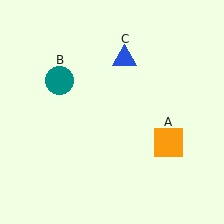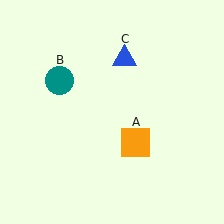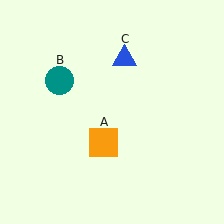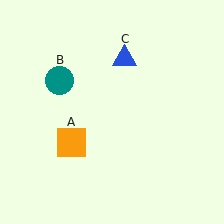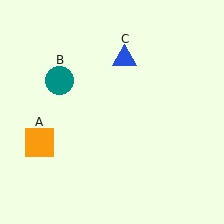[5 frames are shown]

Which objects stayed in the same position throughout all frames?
Teal circle (object B) and blue triangle (object C) remained stationary.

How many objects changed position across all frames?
1 object changed position: orange square (object A).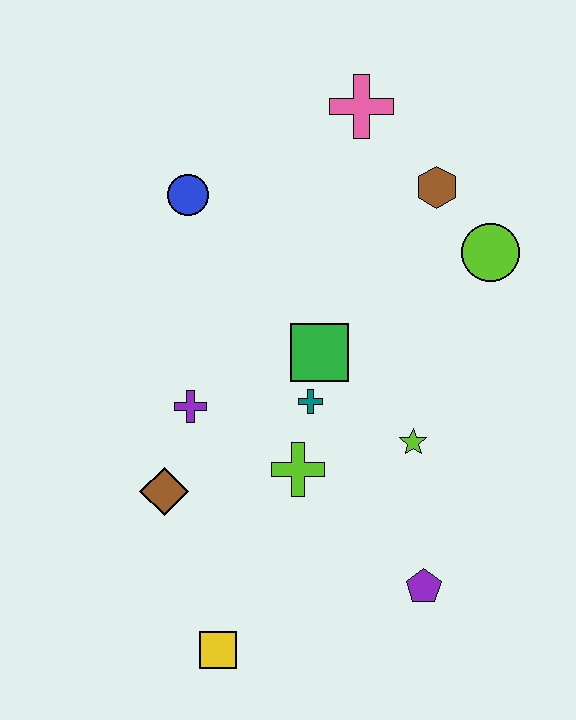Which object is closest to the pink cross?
The brown hexagon is closest to the pink cross.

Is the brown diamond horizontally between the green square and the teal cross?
No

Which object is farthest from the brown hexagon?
The yellow square is farthest from the brown hexagon.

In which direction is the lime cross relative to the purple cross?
The lime cross is to the right of the purple cross.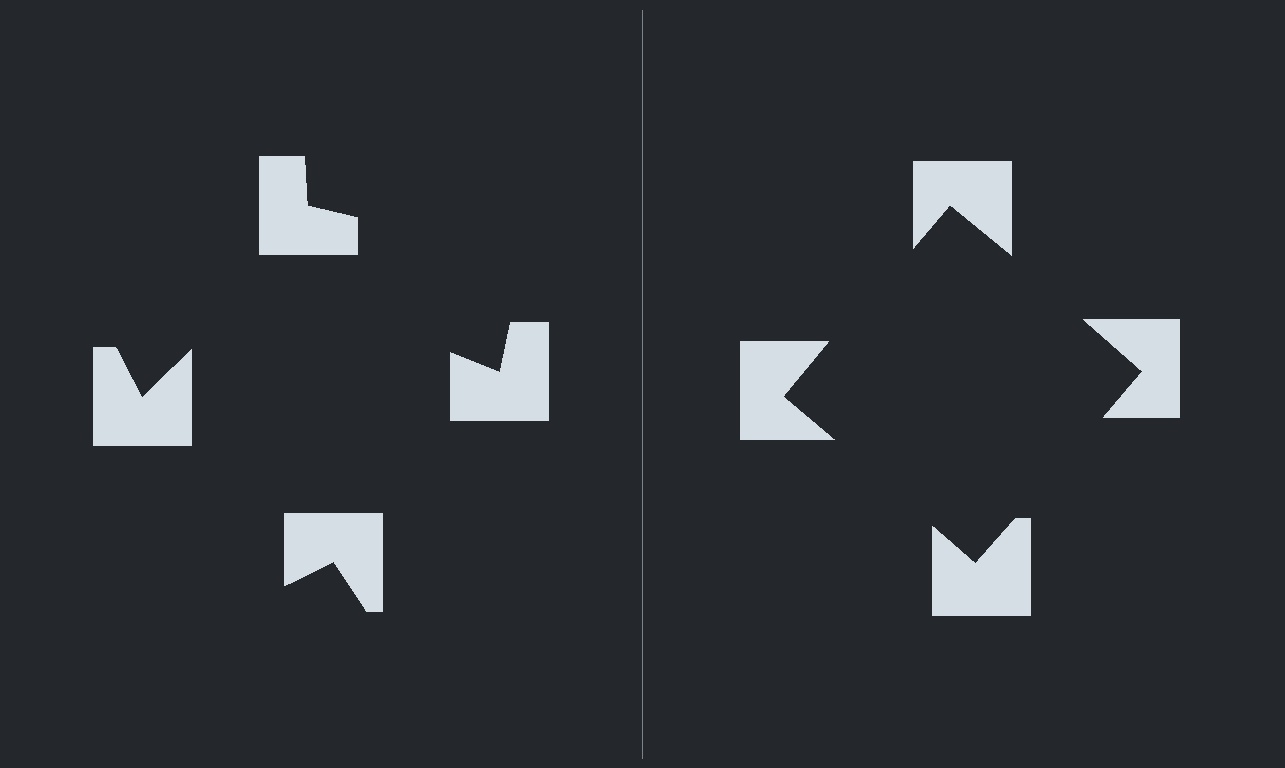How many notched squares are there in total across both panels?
8 — 4 on each side.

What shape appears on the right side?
An illusory square.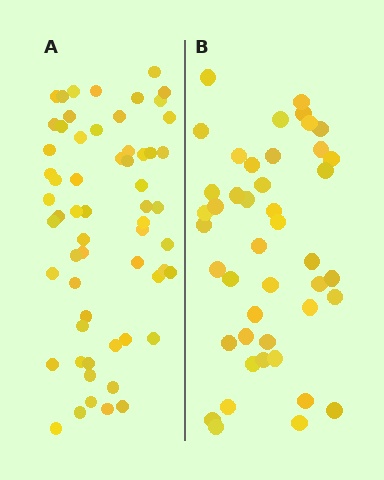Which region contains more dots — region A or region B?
Region A (the left region) has more dots.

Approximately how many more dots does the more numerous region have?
Region A has approximately 15 more dots than region B.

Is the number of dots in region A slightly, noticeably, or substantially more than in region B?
Region A has noticeably more, but not dramatically so. The ratio is roughly 1.4 to 1.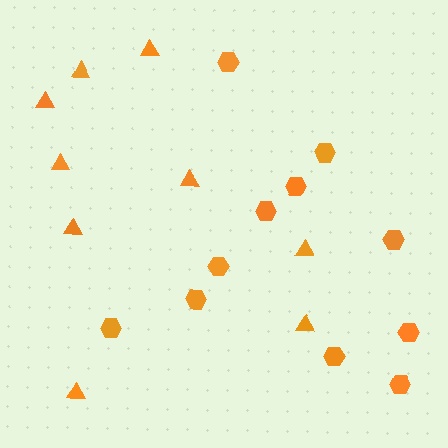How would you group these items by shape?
There are 2 groups: one group of hexagons (11) and one group of triangles (9).